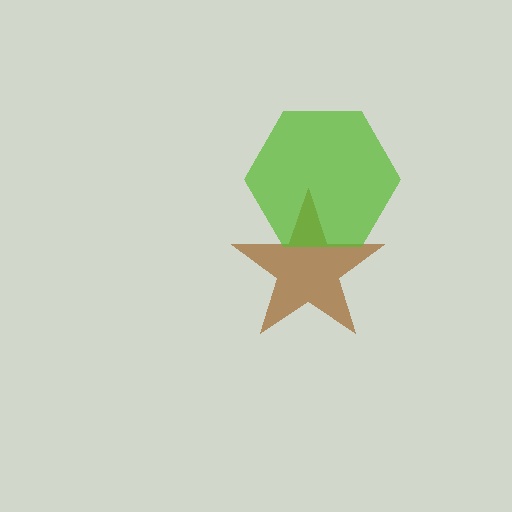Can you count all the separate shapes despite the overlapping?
Yes, there are 2 separate shapes.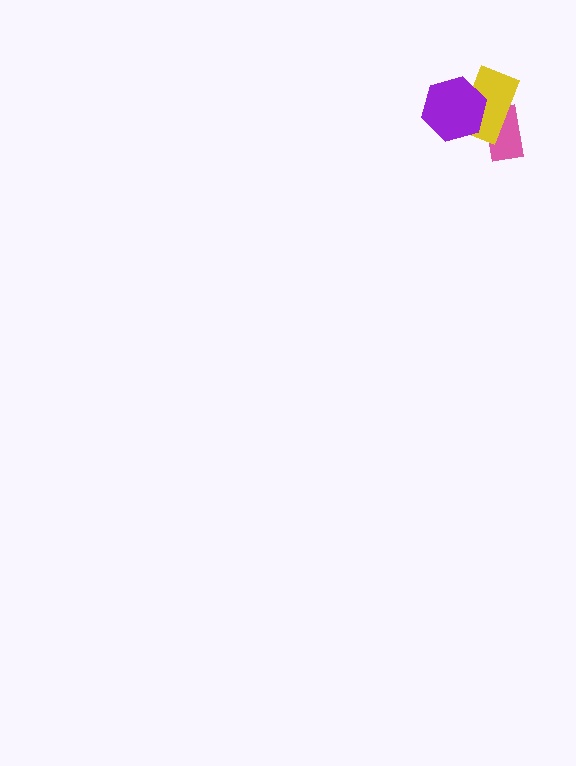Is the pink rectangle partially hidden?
Yes, it is partially covered by another shape.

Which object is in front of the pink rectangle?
The yellow rectangle is in front of the pink rectangle.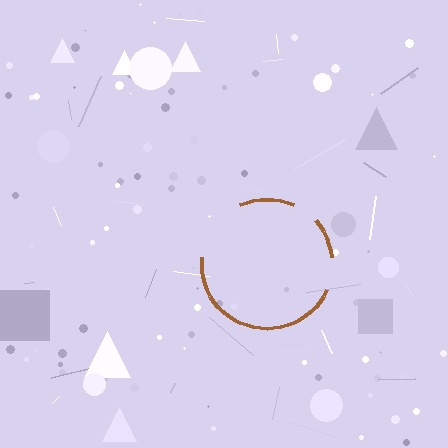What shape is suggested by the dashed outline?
The dashed outline suggests a circle.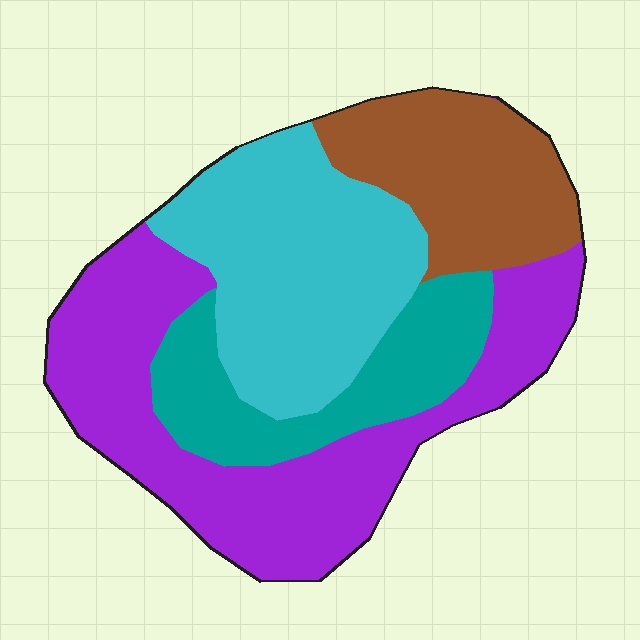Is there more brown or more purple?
Purple.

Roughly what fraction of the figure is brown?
Brown covers about 20% of the figure.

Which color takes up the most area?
Purple, at roughly 35%.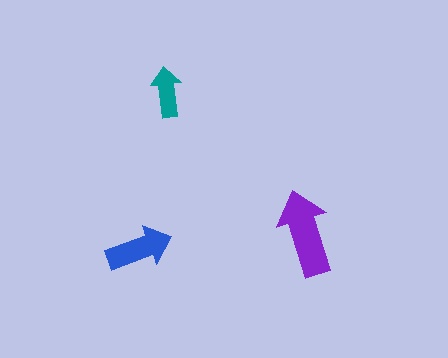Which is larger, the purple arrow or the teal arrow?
The purple one.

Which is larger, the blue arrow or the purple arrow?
The purple one.